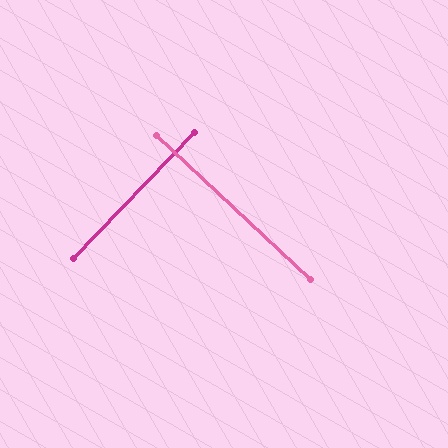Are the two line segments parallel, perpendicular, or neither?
Perpendicular — they meet at approximately 89°.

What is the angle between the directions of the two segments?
Approximately 89 degrees.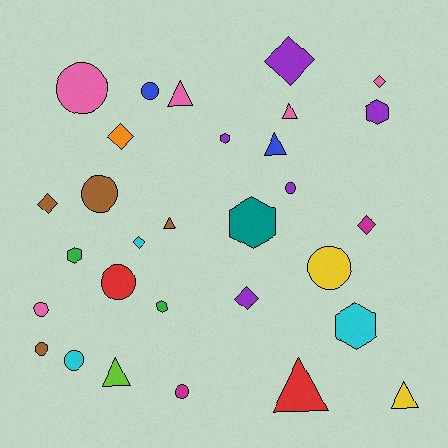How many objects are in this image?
There are 30 objects.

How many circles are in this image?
There are 10 circles.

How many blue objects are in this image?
There are 2 blue objects.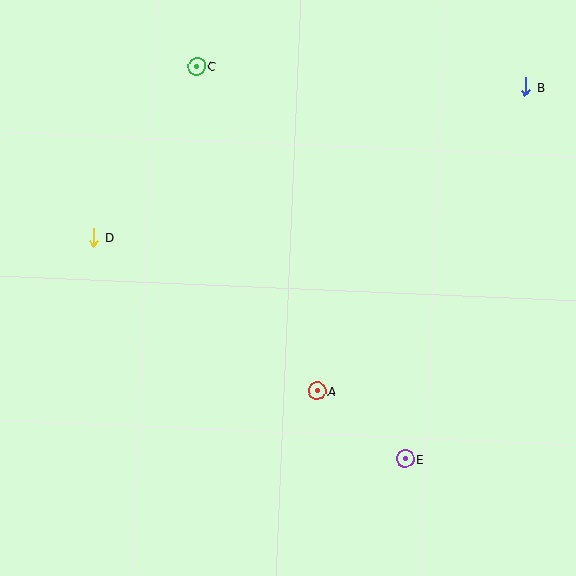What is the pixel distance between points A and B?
The distance between A and B is 369 pixels.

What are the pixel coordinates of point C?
Point C is at (197, 66).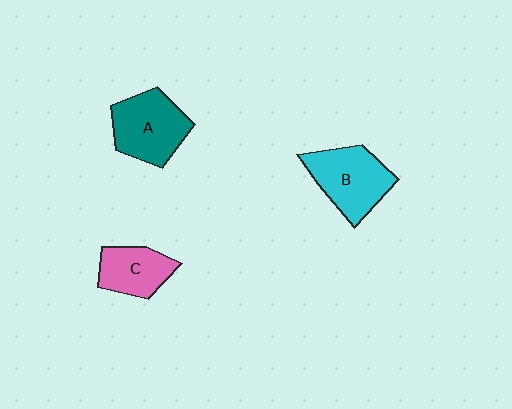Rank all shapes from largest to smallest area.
From largest to smallest: B (cyan), A (teal), C (pink).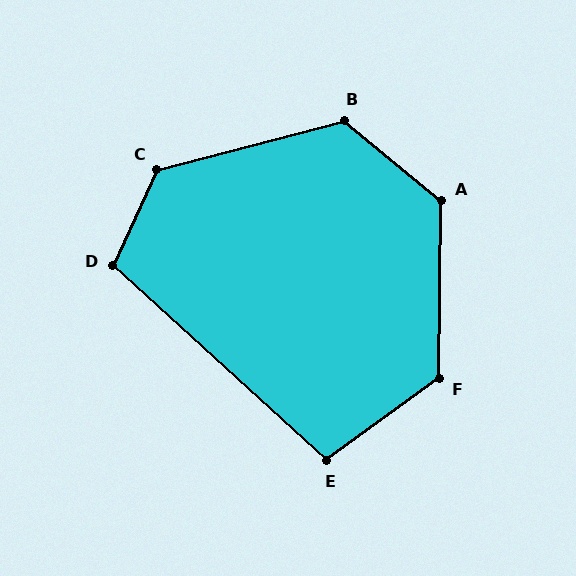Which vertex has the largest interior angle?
C, at approximately 129 degrees.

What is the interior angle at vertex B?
Approximately 126 degrees (obtuse).